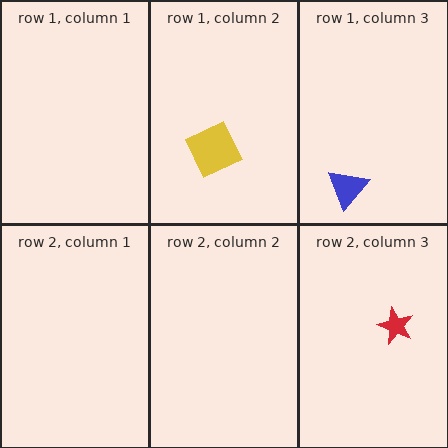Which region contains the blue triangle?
The row 1, column 3 region.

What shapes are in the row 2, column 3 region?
The red star.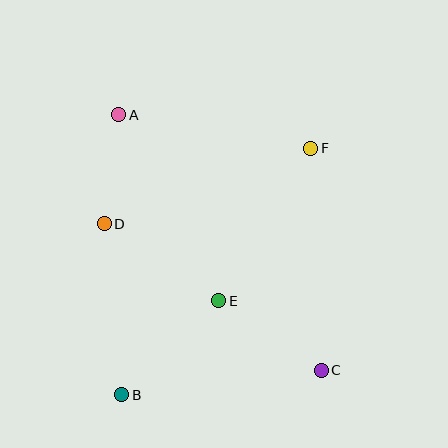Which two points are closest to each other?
Points A and D are closest to each other.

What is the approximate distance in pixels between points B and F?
The distance between B and F is approximately 311 pixels.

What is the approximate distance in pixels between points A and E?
The distance between A and E is approximately 211 pixels.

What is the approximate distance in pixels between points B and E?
The distance between B and E is approximately 135 pixels.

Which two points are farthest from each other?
Points A and C are farthest from each other.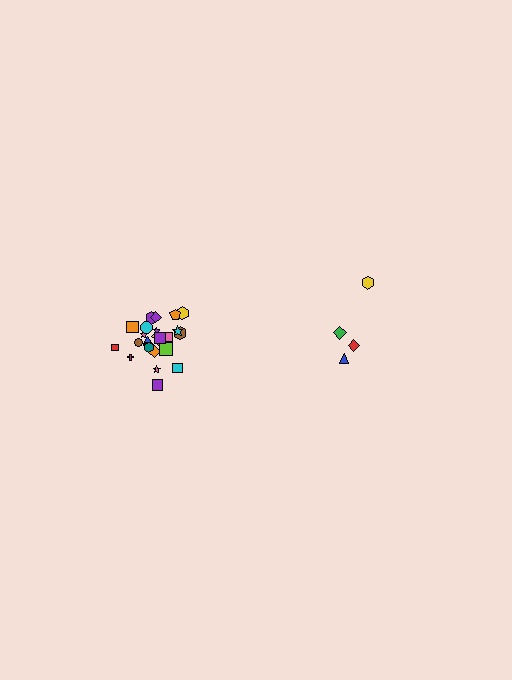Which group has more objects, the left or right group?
The left group.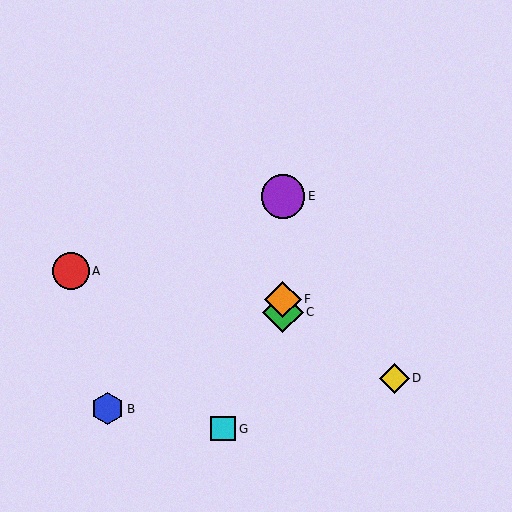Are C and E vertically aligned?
Yes, both are at x≈283.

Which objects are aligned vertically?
Objects C, E, F are aligned vertically.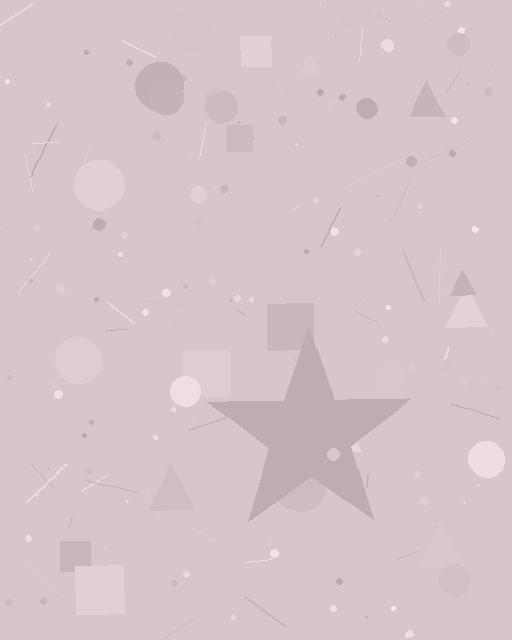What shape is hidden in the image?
A star is hidden in the image.